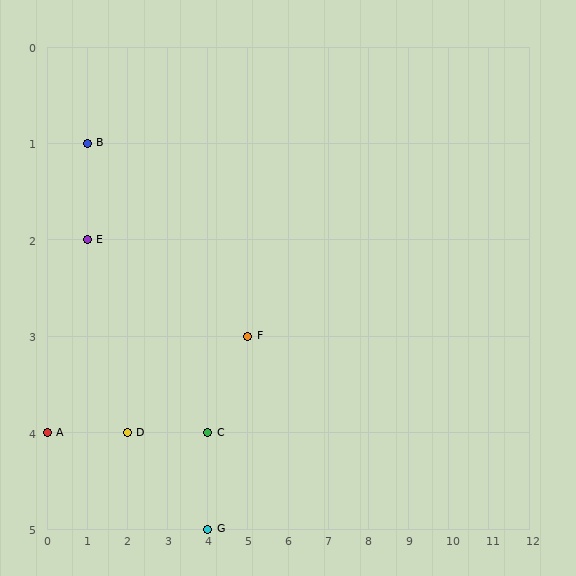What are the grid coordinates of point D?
Point D is at grid coordinates (2, 4).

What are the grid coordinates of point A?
Point A is at grid coordinates (0, 4).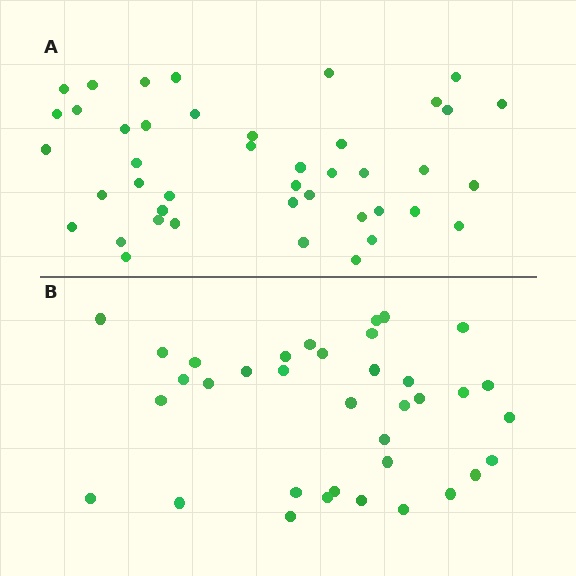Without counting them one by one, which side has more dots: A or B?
Region A (the top region) has more dots.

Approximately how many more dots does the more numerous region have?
Region A has roughly 8 or so more dots than region B.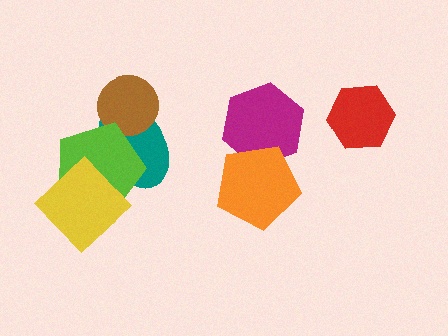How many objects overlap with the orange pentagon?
1 object overlaps with the orange pentagon.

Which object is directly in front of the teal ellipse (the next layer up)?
The brown circle is directly in front of the teal ellipse.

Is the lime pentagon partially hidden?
Yes, it is partially covered by another shape.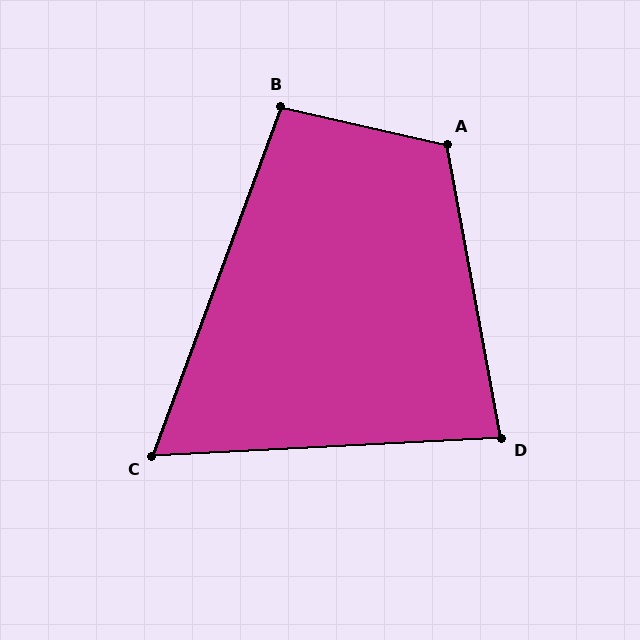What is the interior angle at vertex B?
Approximately 97 degrees (obtuse).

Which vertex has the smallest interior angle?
C, at approximately 67 degrees.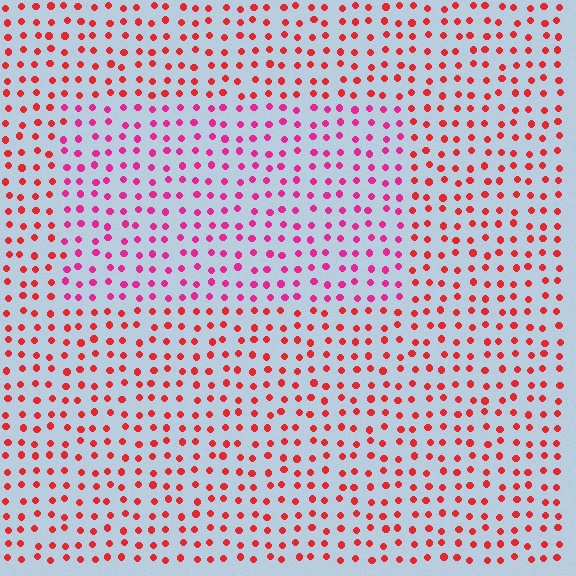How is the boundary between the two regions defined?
The boundary is defined purely by a slight shift in hue (about 33 degrees). Spacing, size, and orientation are identical on both sides.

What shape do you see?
I see a rectangle.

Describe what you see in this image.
The image is filled with small red elements in a uniform arrangement. A rectangle-shaped region is visible where the elements are tinted to a slightly different hue, forming a subtle color boundary.